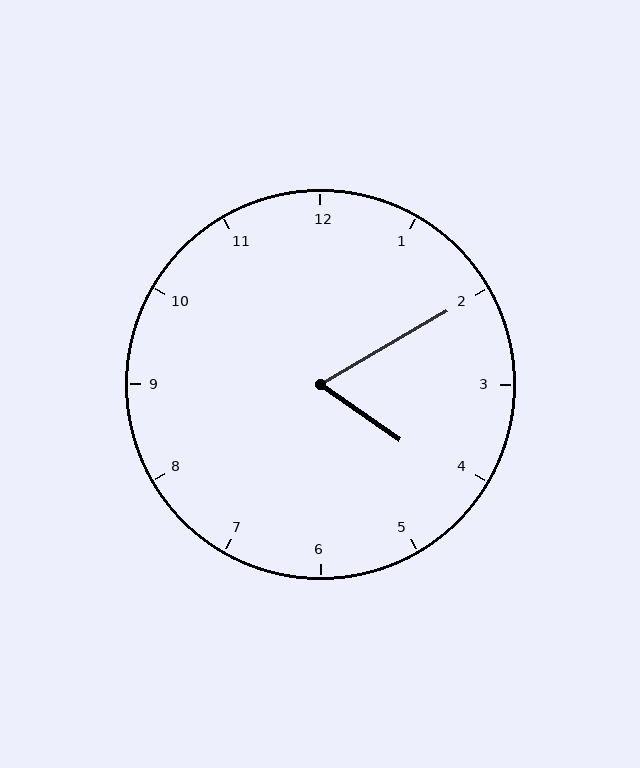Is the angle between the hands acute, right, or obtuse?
It is acute.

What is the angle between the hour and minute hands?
Approximately 65 degrees.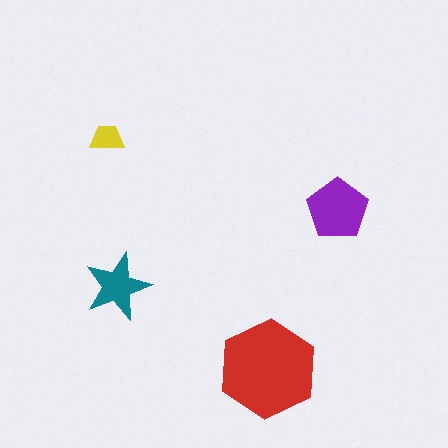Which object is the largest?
The red hexagon.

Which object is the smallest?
The yellow trapezoid.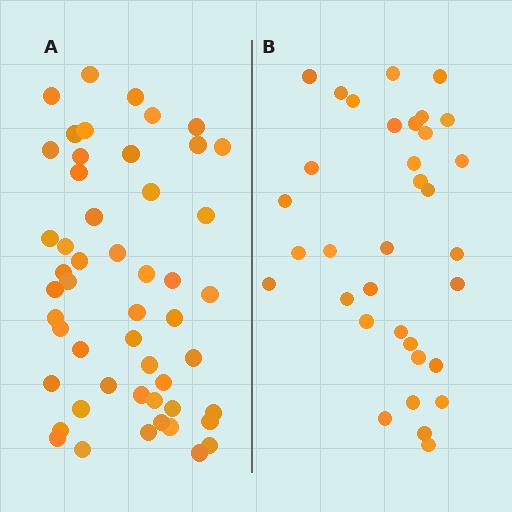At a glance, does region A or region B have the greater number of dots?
Region A (the left region) has more dots.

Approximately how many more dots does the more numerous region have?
Region A has approximately 15 more dots than region B.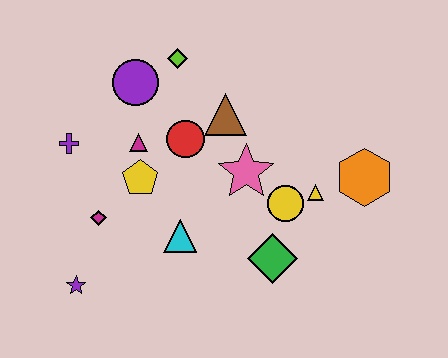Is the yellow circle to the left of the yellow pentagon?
No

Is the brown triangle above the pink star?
Yes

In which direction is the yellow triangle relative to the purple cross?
The yellow triangle is to the right of the purple cross.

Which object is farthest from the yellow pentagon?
The orange hexagon is farthest from the yellow pentagon.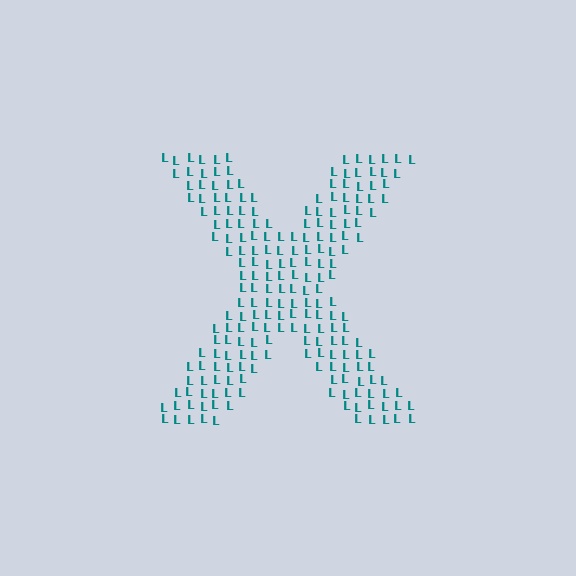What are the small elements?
The small elements are letter L's.